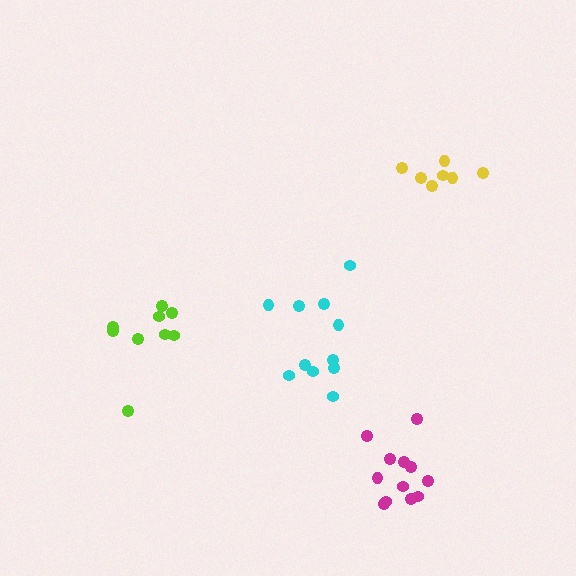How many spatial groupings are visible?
There are 4 spatial groupings.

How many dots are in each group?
Group 1: 11 dots, Group 2: 12 dots, Group 3: 7 dots, Group 4: 9 dots (39 total).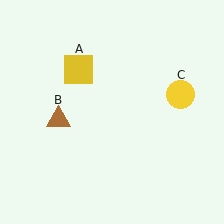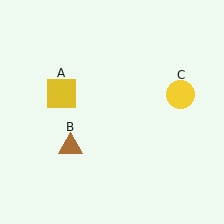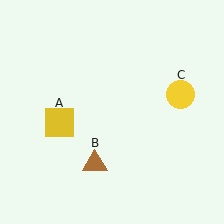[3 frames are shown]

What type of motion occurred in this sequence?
The yellow square (object A), brown triangle (object B) rotated counterclockwise around the center of the scene.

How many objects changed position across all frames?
2 objects changed position: yellow square (object A), brown triangle (object B).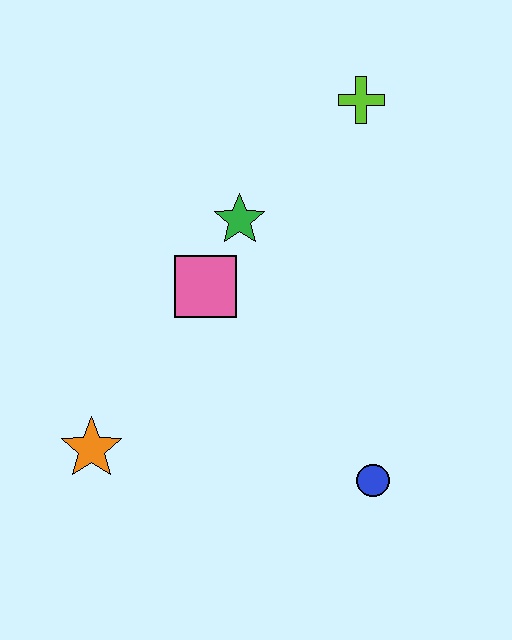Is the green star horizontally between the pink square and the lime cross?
Yes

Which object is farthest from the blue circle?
The lime cross is farthest from the blue circle.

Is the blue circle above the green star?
No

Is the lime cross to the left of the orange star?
No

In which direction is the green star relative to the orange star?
The green star is above the orange star.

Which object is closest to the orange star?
The pink square is closest to the orange star.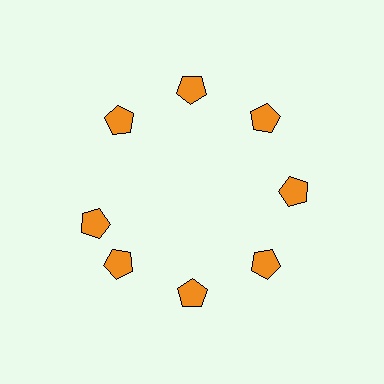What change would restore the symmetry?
The symmetry would be restored by rotating it back into even spacing with its neighbors so that all 8 pentagons sit at equal angles and equal distance from the center.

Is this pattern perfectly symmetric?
No. The 8 orange pentagons are arranged in a ring, but one element near the 9 o'clock position is rotated out of alignment along the ring, breaking the 8-fold rotational symmetry.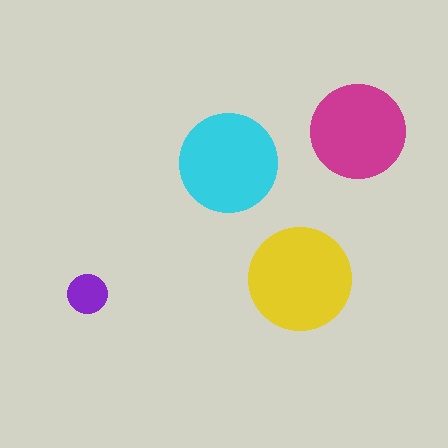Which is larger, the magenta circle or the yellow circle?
The yellow one.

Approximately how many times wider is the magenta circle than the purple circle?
About 2.5 times wider.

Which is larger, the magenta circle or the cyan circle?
The cyan one.